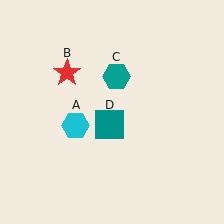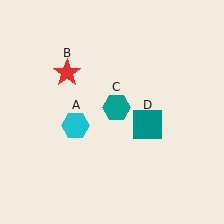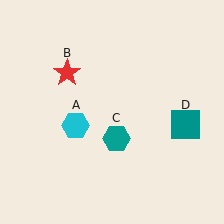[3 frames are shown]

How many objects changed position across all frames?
2 objects changed position: teal hexagon (object C), teal square (object D).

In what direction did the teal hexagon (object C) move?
The teal hexagon (object C) moved down.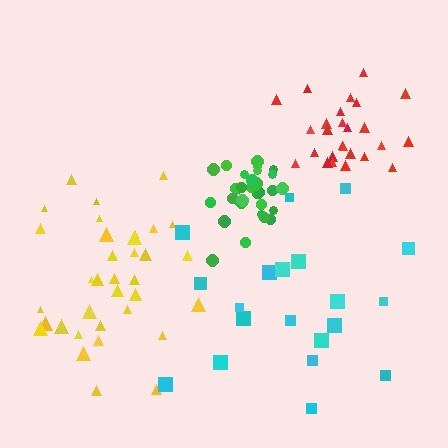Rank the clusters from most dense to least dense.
green, red, yellow, cyan.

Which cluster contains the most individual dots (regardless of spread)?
Yellow (35).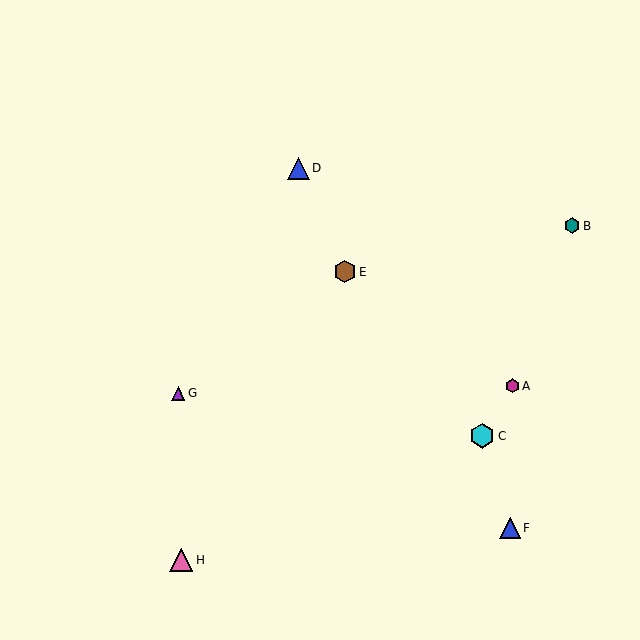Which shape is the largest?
The cyan hexagon (labeled C) is the largest.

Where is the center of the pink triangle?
The center of the pink triangle is at (181, 560).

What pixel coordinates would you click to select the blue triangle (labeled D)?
Click at (298, 168) to select the blue triangle D.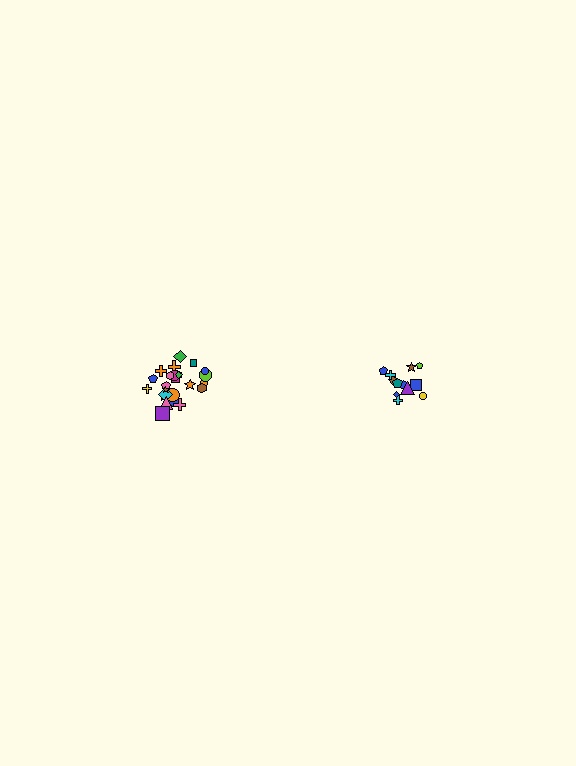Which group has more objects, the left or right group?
The left group.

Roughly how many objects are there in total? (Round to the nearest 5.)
Roughly 35 objects in total.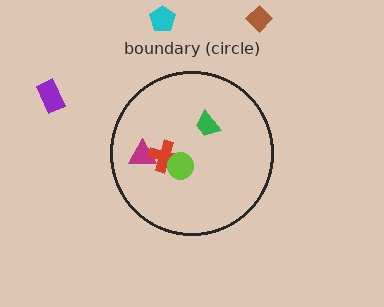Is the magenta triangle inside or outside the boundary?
Inside.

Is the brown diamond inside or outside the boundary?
Outside.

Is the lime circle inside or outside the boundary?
Inside.